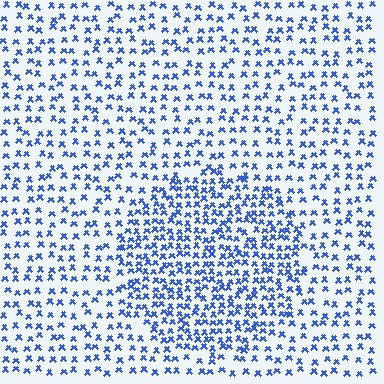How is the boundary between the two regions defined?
The boundary is defined by a change in element density (approximately 1.9x ratio). All elements are the same color, size, and shape.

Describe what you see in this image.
The image contains small blue elements arranged at two different densities. A circle-shaped region is visible where the elements are more densely packed than the surrounding area.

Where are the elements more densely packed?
The elements are more densely packed inside the circle boundary.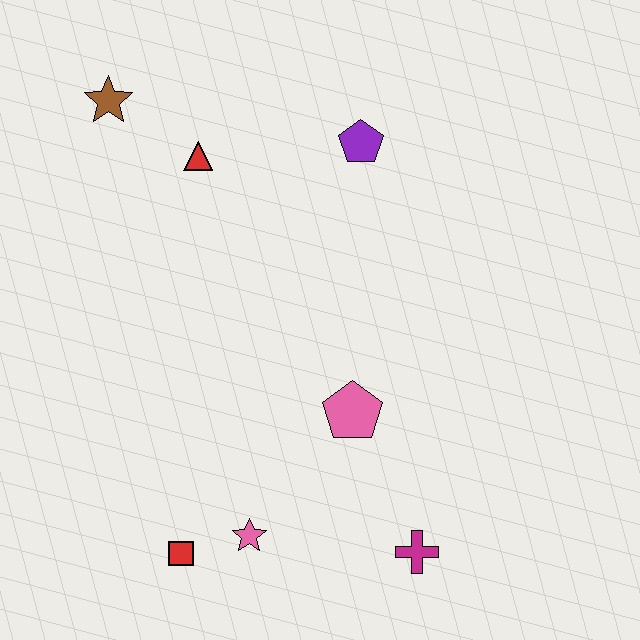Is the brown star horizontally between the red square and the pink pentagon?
No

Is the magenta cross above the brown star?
No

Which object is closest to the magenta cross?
The pink pentagon is closest to the magenta cross.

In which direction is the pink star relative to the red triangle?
The pink star is below the red triangle.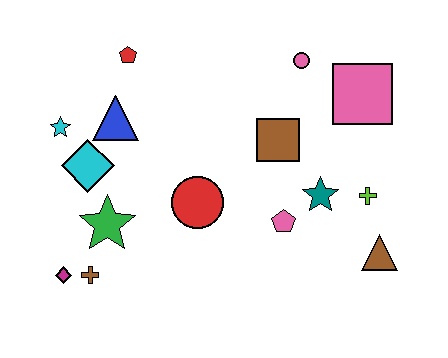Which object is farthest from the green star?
The pink square is farthest from the green star.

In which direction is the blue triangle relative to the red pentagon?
The blue triangle is below the red pentagon.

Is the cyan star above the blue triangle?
No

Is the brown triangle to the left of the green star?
No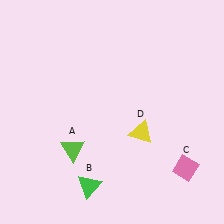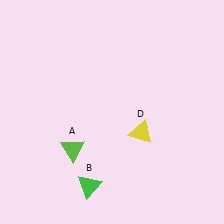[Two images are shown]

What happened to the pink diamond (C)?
The pink diamond (C) was removed in Image 2. It was in the bottom-right area of Image 1.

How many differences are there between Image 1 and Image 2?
There is 1 difference between the two images.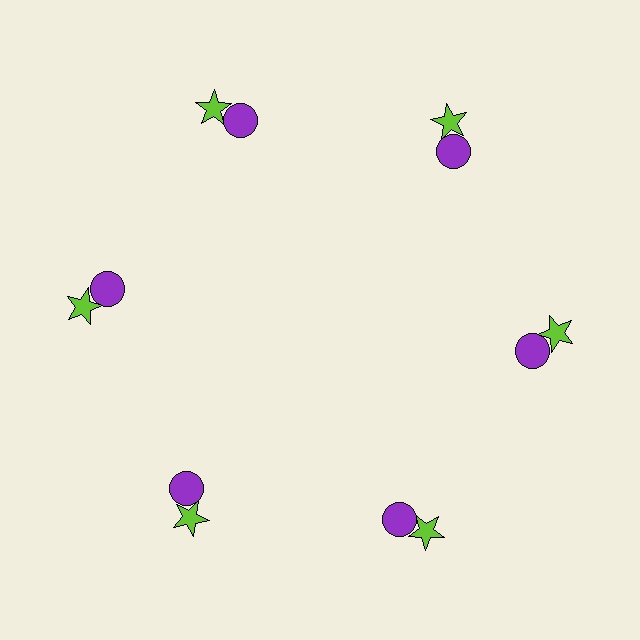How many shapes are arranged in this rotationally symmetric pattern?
There are 12 shapes, arranged in 6 groups of 2.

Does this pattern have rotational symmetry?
Yes, this pattern has 6-fold rotational symmetry. It looks the same after rotating 60 degrees around the center.